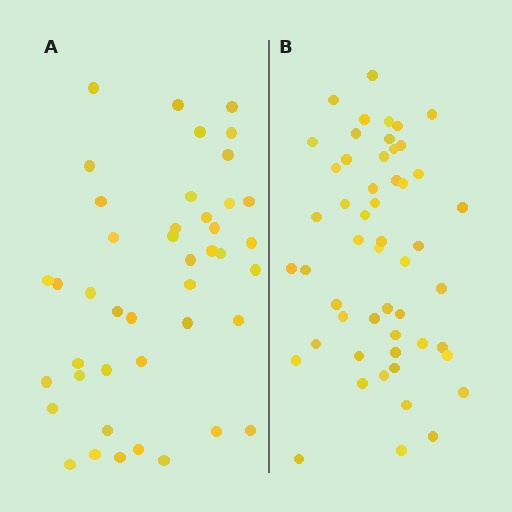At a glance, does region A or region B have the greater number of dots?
Region B (the right region) has more dots.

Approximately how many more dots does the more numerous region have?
Region B has roughly 8 or so more dots than region A.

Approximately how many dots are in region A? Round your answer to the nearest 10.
About 40 dots. (The exact count is 43, which rounds to 40.)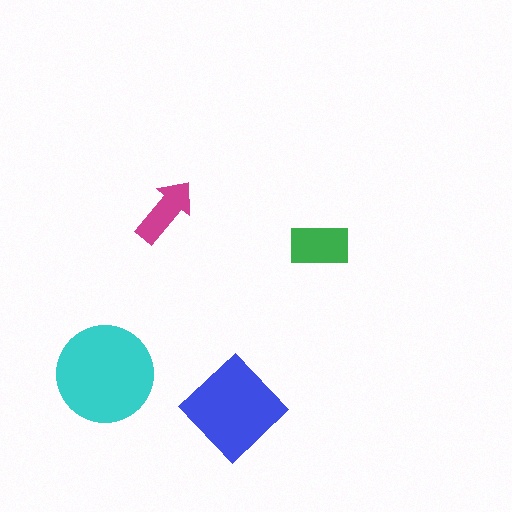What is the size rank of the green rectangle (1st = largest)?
3rd.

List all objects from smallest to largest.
The magenta arrow, the green rectangle, the blue diamond, the cyan circle.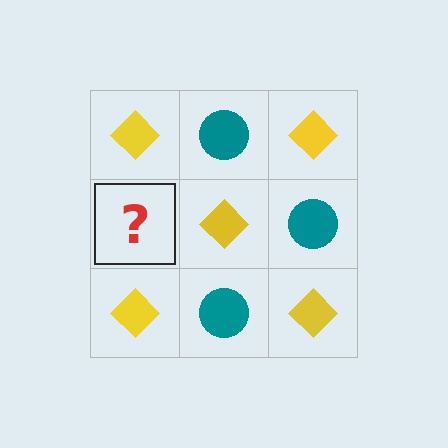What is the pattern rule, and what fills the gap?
The rule is that it alternates yellow diamond and teal circle in a checkerboard pattern. The gap should be filled with a teal circle.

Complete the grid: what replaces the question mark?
The question mark should be replaced with a teal circle.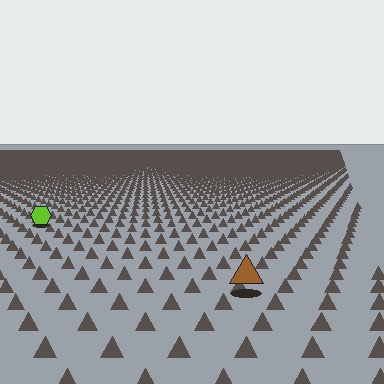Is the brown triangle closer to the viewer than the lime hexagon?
Yes. The brown triangle is closer — you can tell from the texture gradient: the ground texture is coarser near it.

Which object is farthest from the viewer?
The lime hexagon is farthest from the viewer. It appears smaller and the ground texture around it is denser.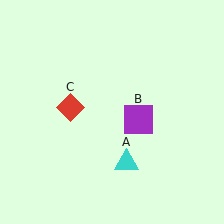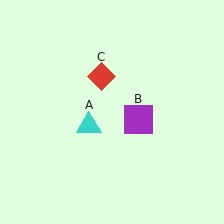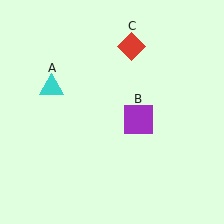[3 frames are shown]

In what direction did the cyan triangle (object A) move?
The cyan triangle (object A) moved up and to the left.